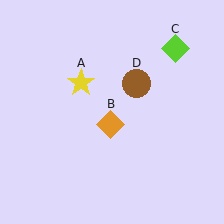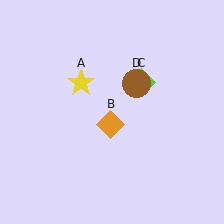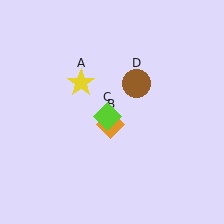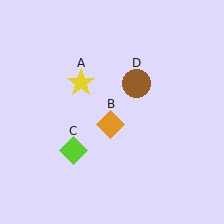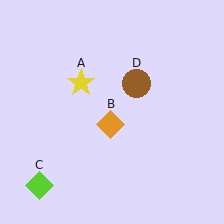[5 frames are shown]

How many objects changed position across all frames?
1 object changed position: lime diamond (object C).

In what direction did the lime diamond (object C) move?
The lime diamond (object C) moved down and to the left.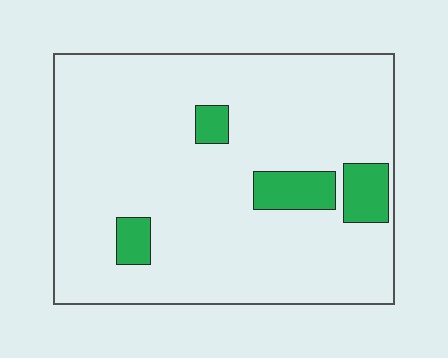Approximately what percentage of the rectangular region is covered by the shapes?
Approximately 10%.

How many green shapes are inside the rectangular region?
4.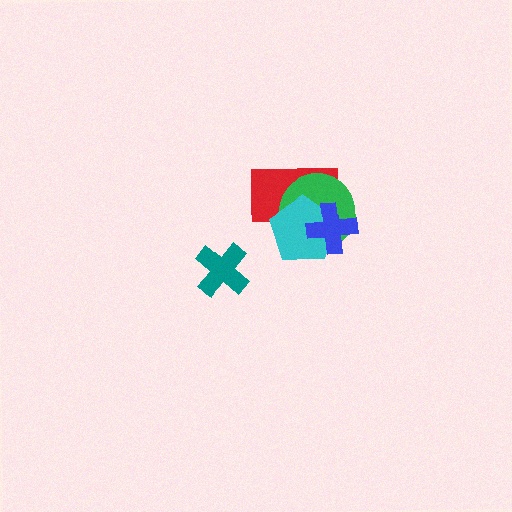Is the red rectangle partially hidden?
Yes, it is partially covered by another shape.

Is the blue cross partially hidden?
No, no other shape covers it.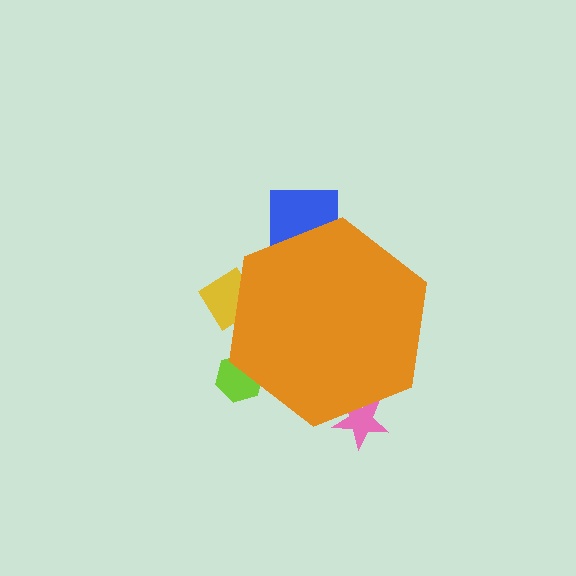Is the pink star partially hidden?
Yes, the pink star is partially hidden behind the orange hexagon.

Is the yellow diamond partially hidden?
Yes, the yellow diamond is partially hidden behind the orange hexagon.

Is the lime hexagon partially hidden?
Yes, the lime hexagon is partially hidden behind the orange hexagon.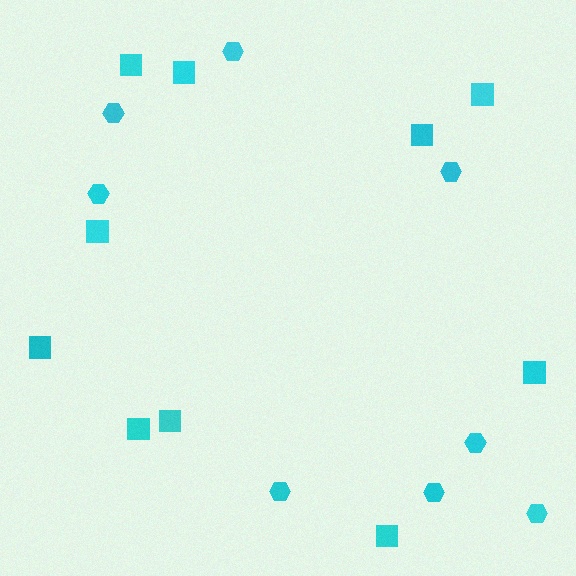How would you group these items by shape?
There are 2 groups: one group of hexagons (8) and one group of squares (10).